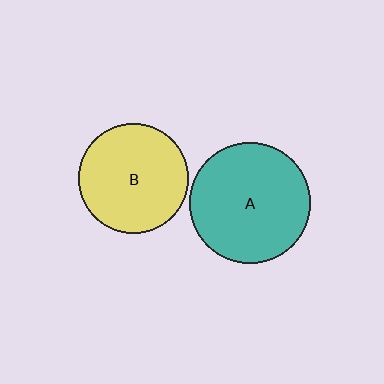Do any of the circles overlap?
No, none of the circles overlap.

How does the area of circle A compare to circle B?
Approximately 1.2 times.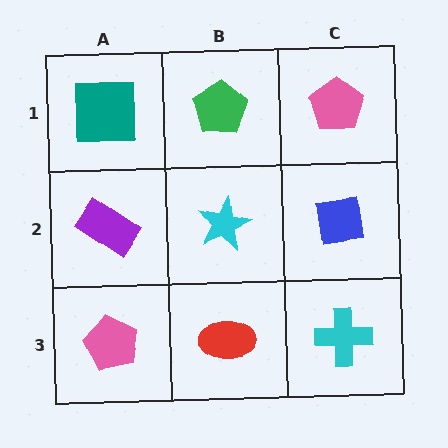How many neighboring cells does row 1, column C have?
2.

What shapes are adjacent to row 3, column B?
A cyan star (row 2, column B), a pink pentagon (row 3, column A), a cyan cross (row 3, column C).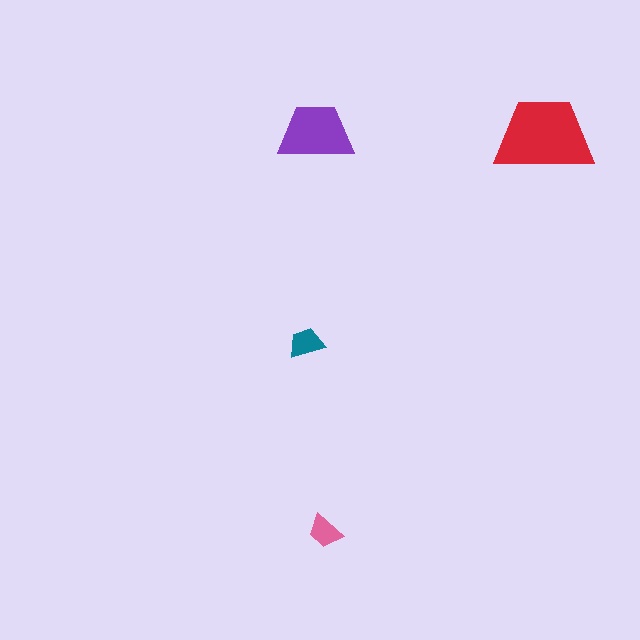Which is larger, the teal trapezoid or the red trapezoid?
The red one.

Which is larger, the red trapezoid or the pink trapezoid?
The red one.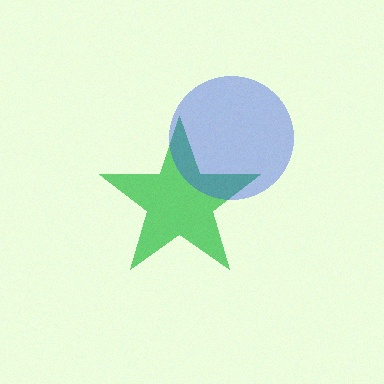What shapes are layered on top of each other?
The layered shapes are: a green star, a blue circle.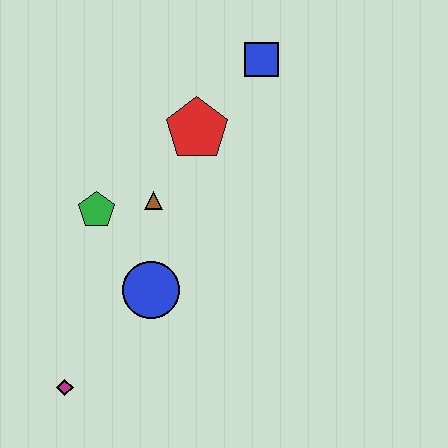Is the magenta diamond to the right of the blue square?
No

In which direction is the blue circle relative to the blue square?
The blue circle is below the blue square.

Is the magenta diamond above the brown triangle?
No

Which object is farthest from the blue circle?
The blue square is farthest from the blue circle.